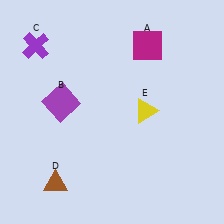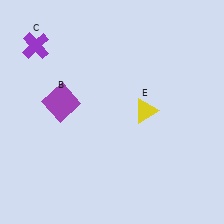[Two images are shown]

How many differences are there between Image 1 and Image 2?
There are 2 differences between the two images.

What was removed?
The magenta square (A), the brown triangle (D) were removed in Image 2.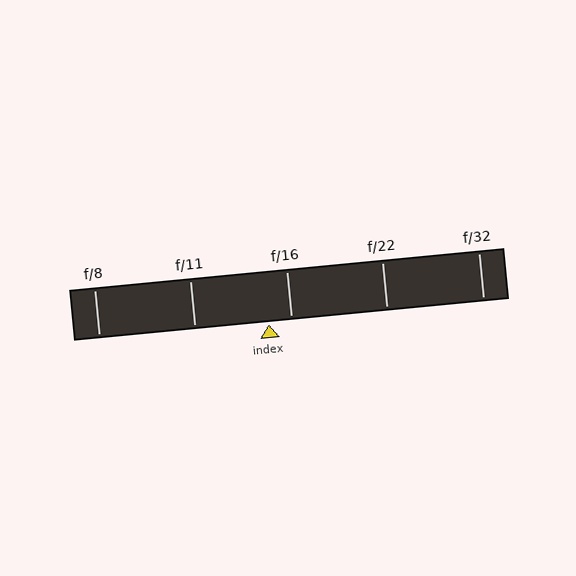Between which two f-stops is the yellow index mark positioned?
The index mark is between f/11 and f/16.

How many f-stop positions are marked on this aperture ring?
There are 5 f-stop positions marked.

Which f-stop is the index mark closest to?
The index mark is closest to f/16.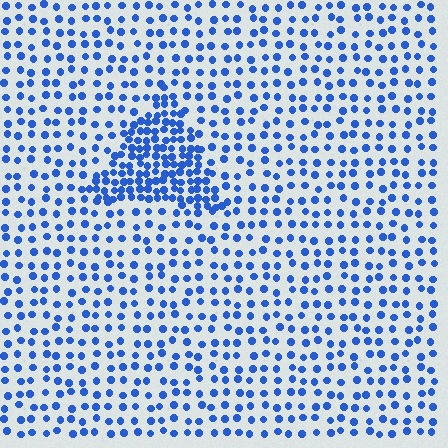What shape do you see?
I see a triangle.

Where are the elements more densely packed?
The elements are more densely packed inside the triangle boundary.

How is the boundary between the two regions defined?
The boundary is defined by a change in element density (approximately 2.3x ratio). All elements are the same color, size, and shape.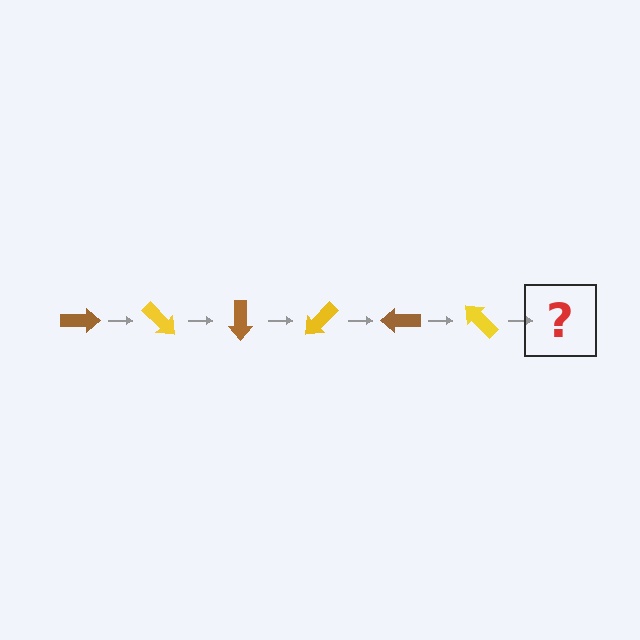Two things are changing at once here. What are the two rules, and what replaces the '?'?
The two rules are that it rotates 45 degrees each step and the color cycles through brown and yellow. The '?' should be a brown arrow, rotated 270 degrees from the start.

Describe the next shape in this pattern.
It should be a brown arrow, rotated 270 degrees from the start.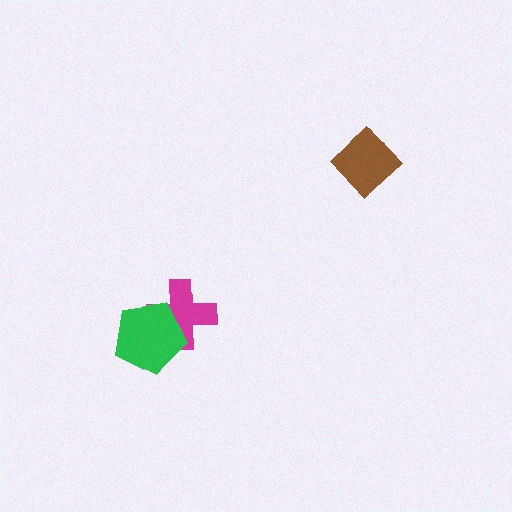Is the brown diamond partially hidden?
No, no other shape covers it.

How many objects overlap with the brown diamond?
0 objects overlap with the brown diamond.